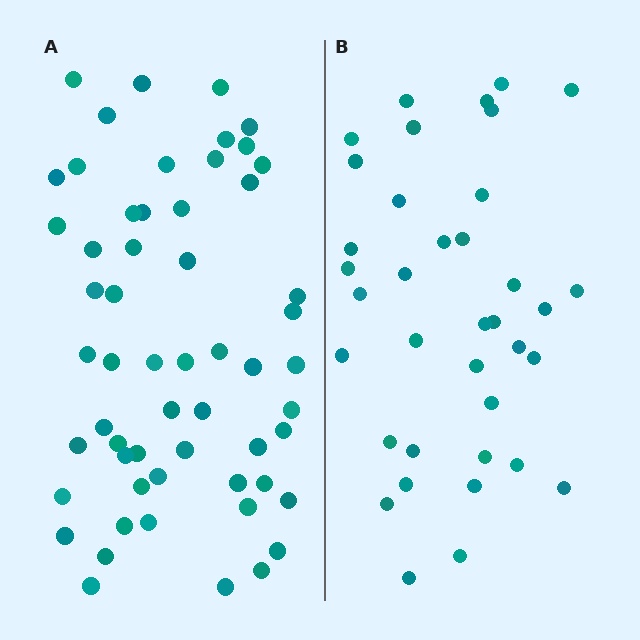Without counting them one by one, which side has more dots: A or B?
Region A (the left region) has more dots.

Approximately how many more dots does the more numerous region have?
Region A has approximately 20 more dots than region B.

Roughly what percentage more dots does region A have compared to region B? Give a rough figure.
About 55% more.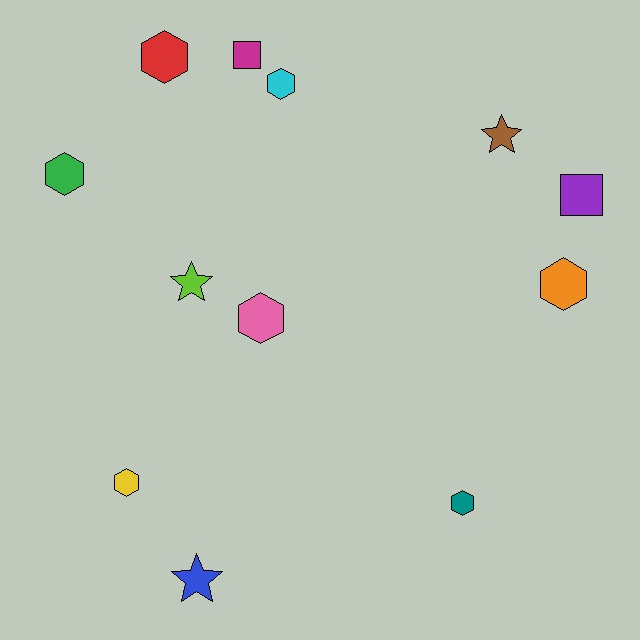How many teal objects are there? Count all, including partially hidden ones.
There is 1 teal object.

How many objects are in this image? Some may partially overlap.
There are 12 objects.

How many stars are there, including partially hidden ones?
There are 3 stars.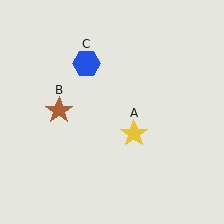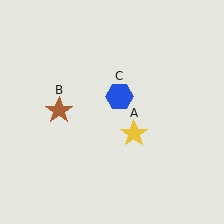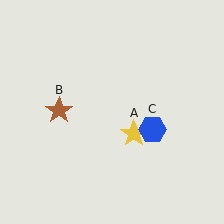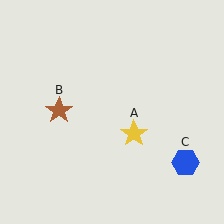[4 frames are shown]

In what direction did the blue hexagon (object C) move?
The blue hexagon (object C) moved down and to the right.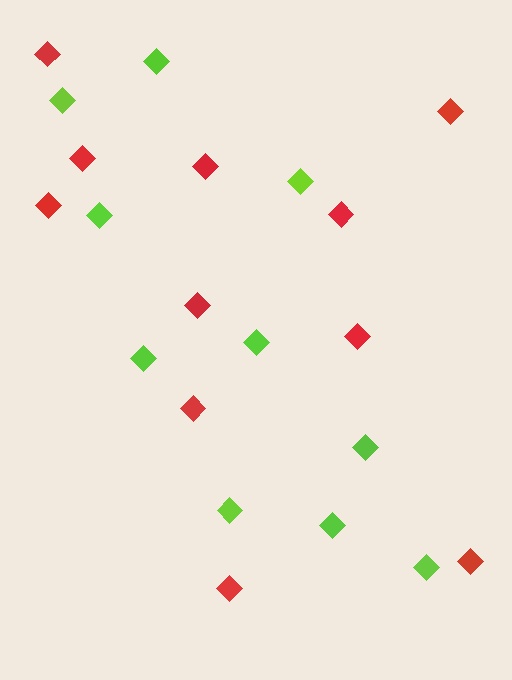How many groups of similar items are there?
There are 2 groups: one group of red diamonds (11) and one group of lime diamonds (10).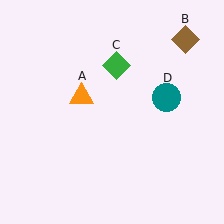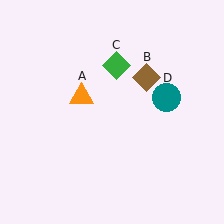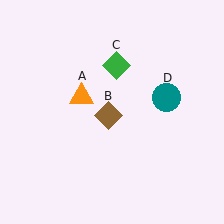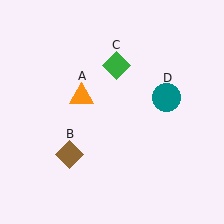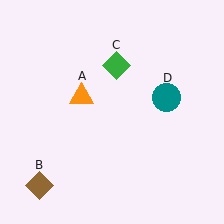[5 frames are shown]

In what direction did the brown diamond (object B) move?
The brown diamond (object B) moved down and to the left.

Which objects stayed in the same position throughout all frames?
Orange triangle (object A) and green diamond (object C) and teal circle (object D) remained stationary.